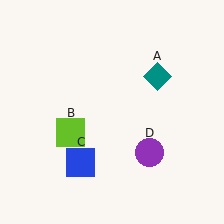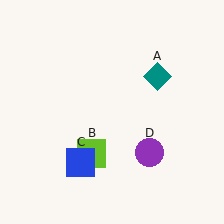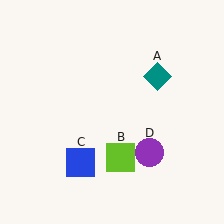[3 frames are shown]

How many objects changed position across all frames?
1 object changed position: lime square (object B).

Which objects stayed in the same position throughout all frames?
Teal diamond (object A) and blue square (object C) and purple circle (object D) remained stationary.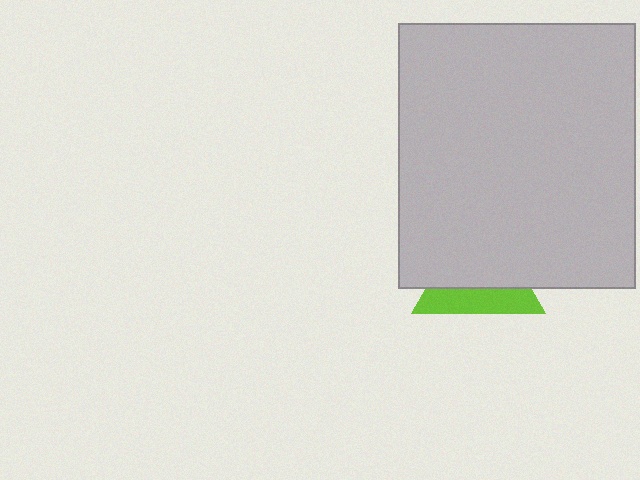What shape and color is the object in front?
The object in front is a light gray rectangle.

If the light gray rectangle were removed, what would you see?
You would see the complete lime triangle.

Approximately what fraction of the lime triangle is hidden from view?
Roughly 63% of the lime triangle is hidden behind the light gray rectangle.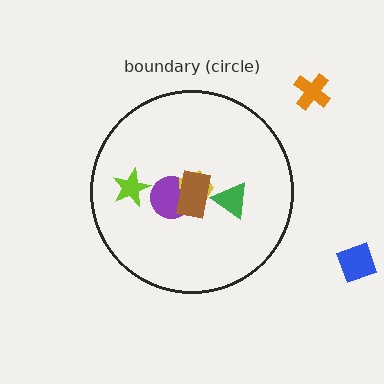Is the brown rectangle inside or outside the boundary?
Inside.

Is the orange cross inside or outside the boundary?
Outside.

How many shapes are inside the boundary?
5 inside, 2 outside.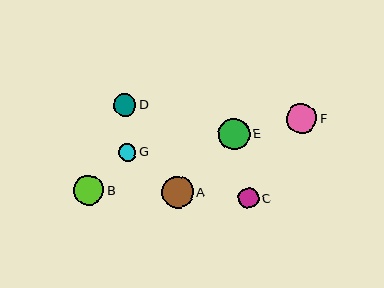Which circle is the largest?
Circle A is the largest with a size of approximately 32 pixels.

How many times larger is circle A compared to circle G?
Circle A is approximately 1.9 times the size of circle G.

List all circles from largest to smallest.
From largest to smallest: A, E, B, F, D, C, G.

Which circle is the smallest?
Circle G is the smallest with a size of approximately 17 pixels.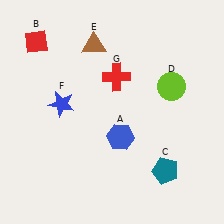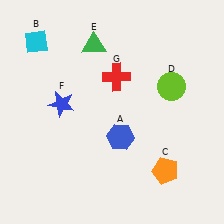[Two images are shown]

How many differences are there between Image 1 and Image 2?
There are 3 differences between the two images.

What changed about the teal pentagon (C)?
In Image 1, C is teal. In Image 2, it changed to orange.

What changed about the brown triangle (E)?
In Image 1, E is brown. In Image 2, it changed to green.